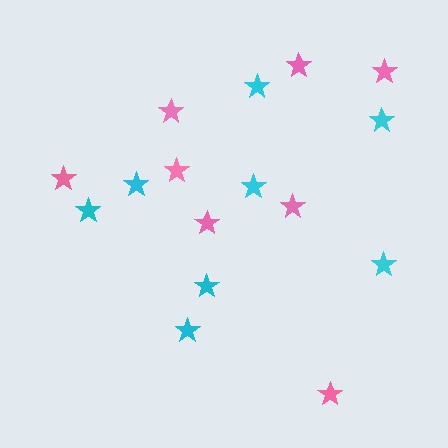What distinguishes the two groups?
There are 2 groups: one group of pink stars (8) and one group of cyan stars (8).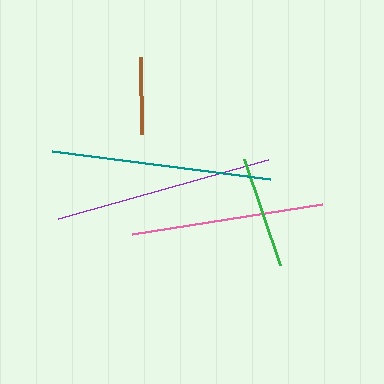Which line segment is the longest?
The teal line is the longest at approximately 219 pixels.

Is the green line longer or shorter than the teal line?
The teal line is longer than the green line.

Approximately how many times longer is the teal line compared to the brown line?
The teal line is approximately 2.8 times the length of the brown line.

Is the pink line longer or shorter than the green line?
The pink line is longer than the green line.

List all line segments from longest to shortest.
From longest to shortest: teal, purple, pink, green, brown.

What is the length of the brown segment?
The brown segment is approximately 77 pixels long.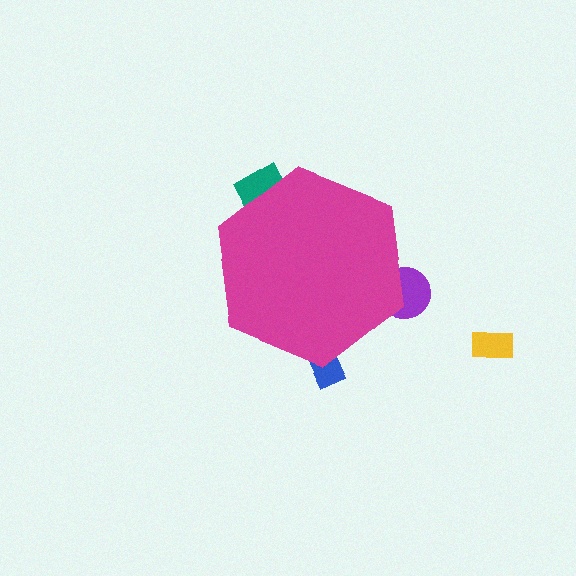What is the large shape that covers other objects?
A magenta hexagon.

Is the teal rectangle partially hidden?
Yes, the teal rectangle is partially hidden behind the magenta hexagon.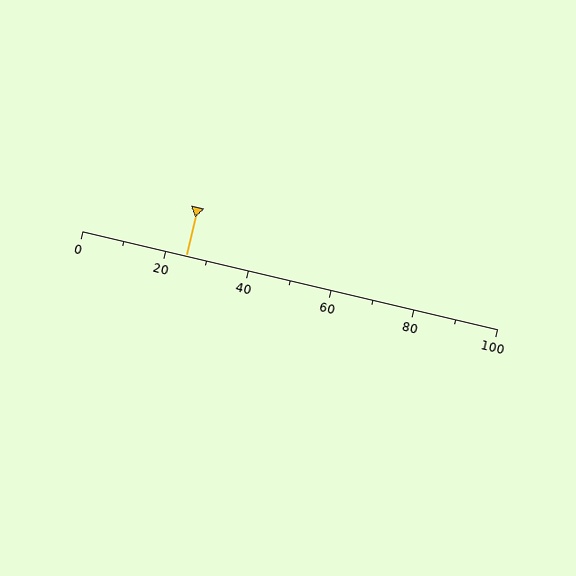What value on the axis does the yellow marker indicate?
The marker indicates approximately 25.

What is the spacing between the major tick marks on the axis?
The major ticks are spaced 20 apart.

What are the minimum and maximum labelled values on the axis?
The axis runs from 0 to 100.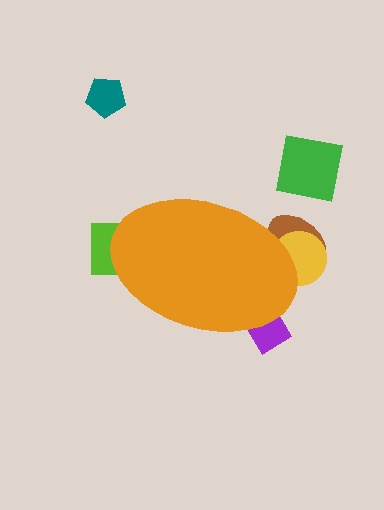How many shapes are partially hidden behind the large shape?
4 shapes are partially hidden.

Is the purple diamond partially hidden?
Yes, the purple diamond is partially hidden behind the orange ellipse.